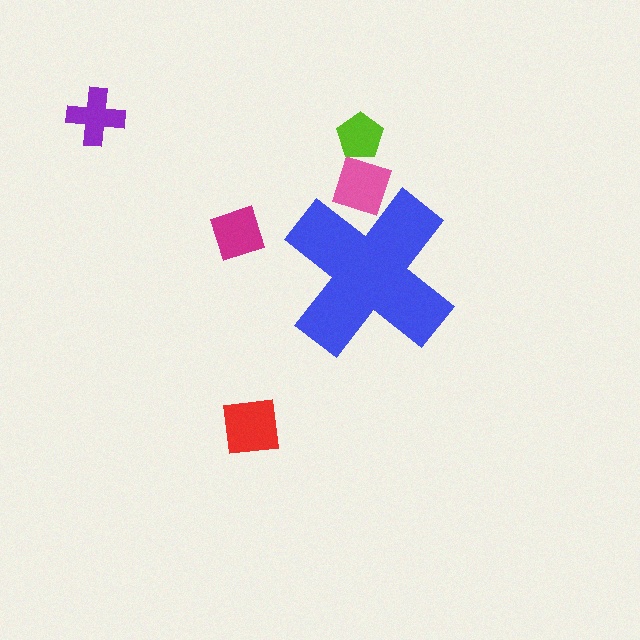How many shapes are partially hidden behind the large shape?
1 shape is partially hidden.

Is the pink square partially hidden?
Yes, the pink square is partially hidden behind the blue cross.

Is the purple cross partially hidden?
No, the purple cross is fully visible.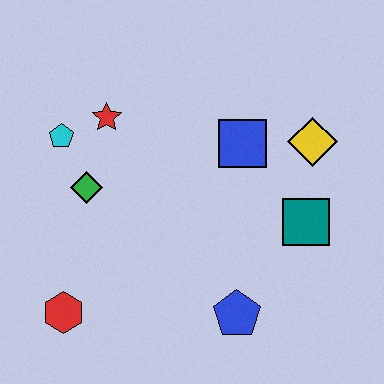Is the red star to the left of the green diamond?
No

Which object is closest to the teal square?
The yellow diamond is closest to the teal square.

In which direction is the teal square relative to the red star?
The teal square is to the right of the red star.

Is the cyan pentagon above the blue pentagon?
Yes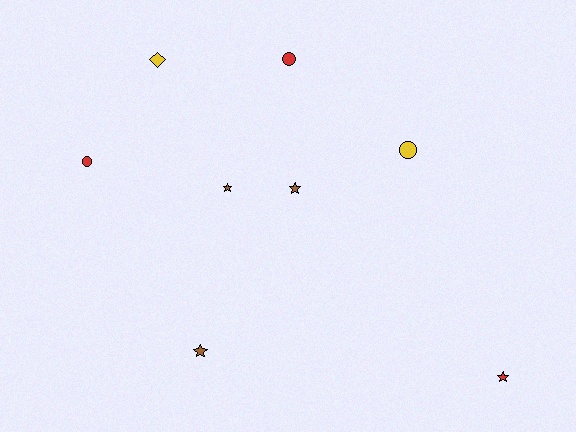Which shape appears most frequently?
Star, with 4 objects.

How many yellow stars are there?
There are no yellow stars.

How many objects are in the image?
There are 8 objects.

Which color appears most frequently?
Red, with 3 objects.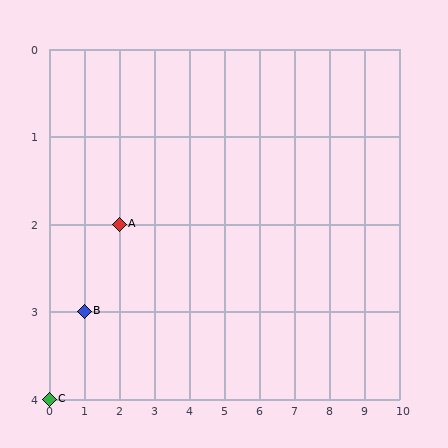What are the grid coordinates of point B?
Point B is at grid coordinates (1, 3).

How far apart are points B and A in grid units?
Points B and A are 1 column and 1 row apart (about 1.4 grid units diagonally).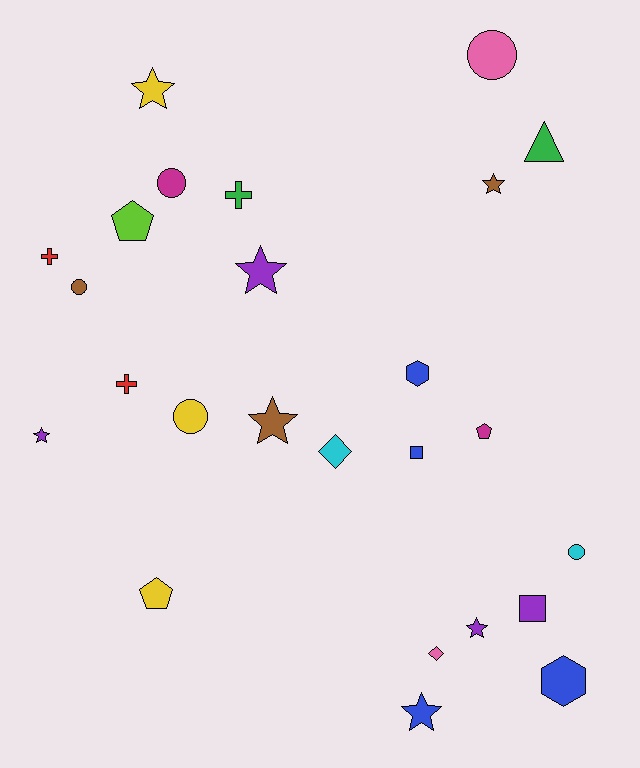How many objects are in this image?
There are 25 objects.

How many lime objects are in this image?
There is 1 lime object.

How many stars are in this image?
There are 7 stars.